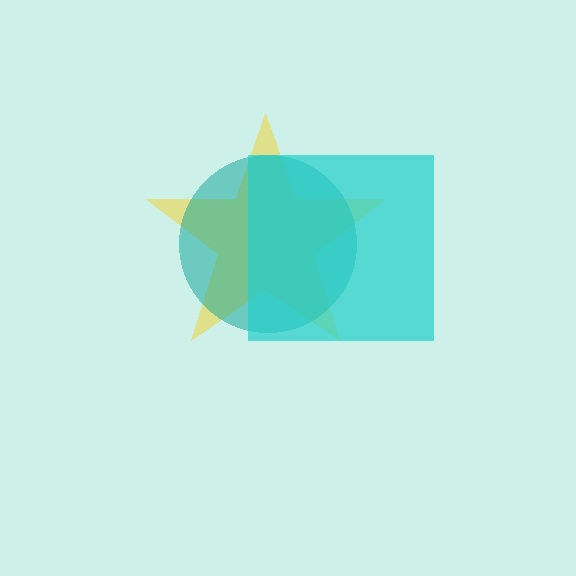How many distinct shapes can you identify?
There are 3 distinct shapes: a yellow star, a teal circle, a cyan square.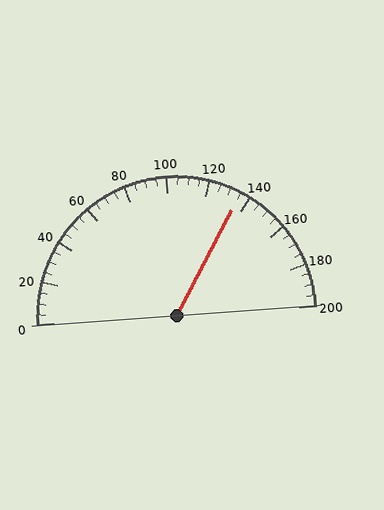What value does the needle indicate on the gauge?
The needle indicates approximately 135.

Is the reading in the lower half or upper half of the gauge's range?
The reading is in the upper half of the range (0 to 200).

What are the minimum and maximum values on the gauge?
The gauge ranges from 0 to 200.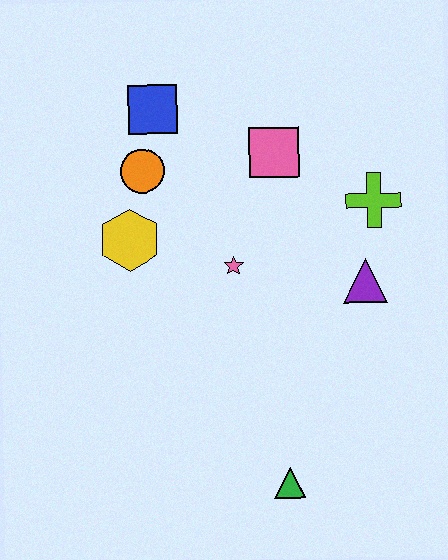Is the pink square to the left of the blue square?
No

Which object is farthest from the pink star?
The green triangle is farthest from the pink star.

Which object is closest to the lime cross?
The purple triangle is closest to the lime cross.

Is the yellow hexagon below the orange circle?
Yes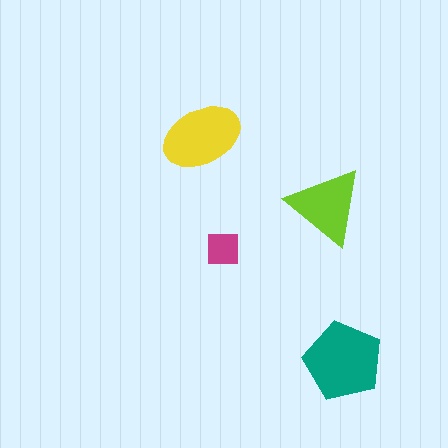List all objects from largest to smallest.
The teal pentagon, the yellow ellipse, the lime triangle, the magenta square.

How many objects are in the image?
There are 4 objects in the image.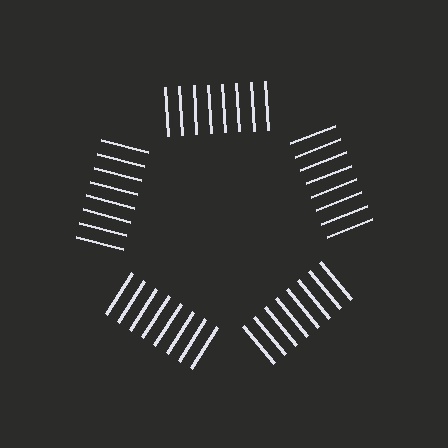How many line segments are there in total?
40 — 8 along each of the 5 edges.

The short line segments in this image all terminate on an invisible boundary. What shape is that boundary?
An illusory pentagon — the line segments terminate on its edges but no continuous stroke is drawn.